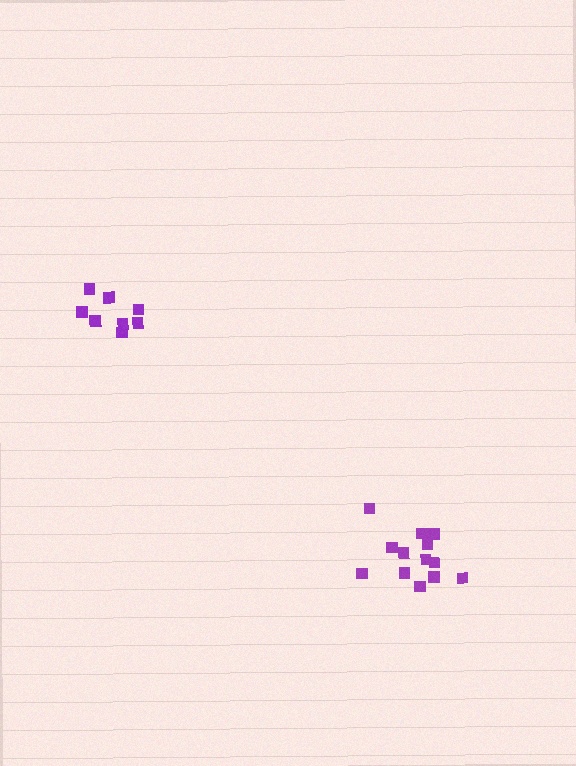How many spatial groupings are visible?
There are 2 spatial groupings.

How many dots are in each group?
Group 1: 8 dots, Group 2: 13 dots (21 total).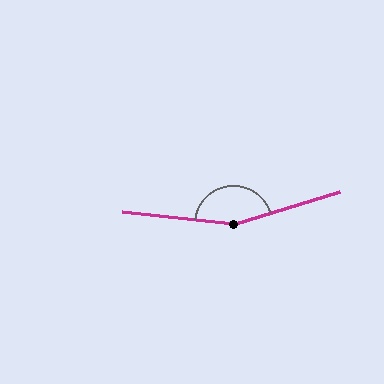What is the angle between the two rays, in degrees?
Approximately 157 degrees.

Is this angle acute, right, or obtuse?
It is obtuse.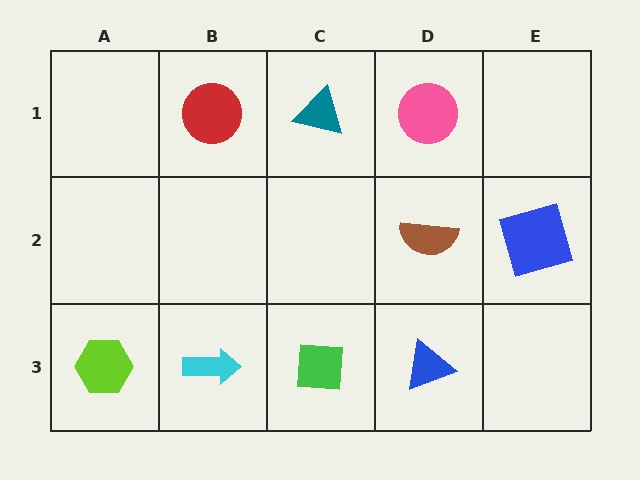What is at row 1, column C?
A teal triangle.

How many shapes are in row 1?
3 shapes.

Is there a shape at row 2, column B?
No, that cell is empty.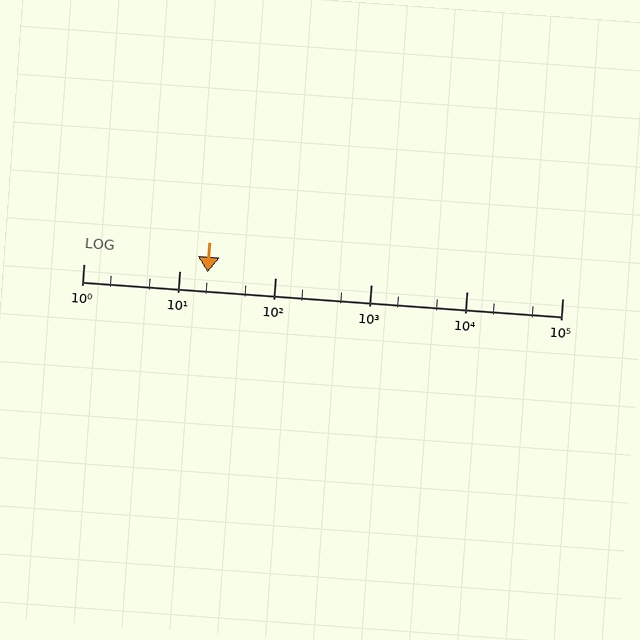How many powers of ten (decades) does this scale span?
The scale spans 5 decades, from 1 to 100000.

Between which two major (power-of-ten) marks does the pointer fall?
The pointer is between 10 and 100.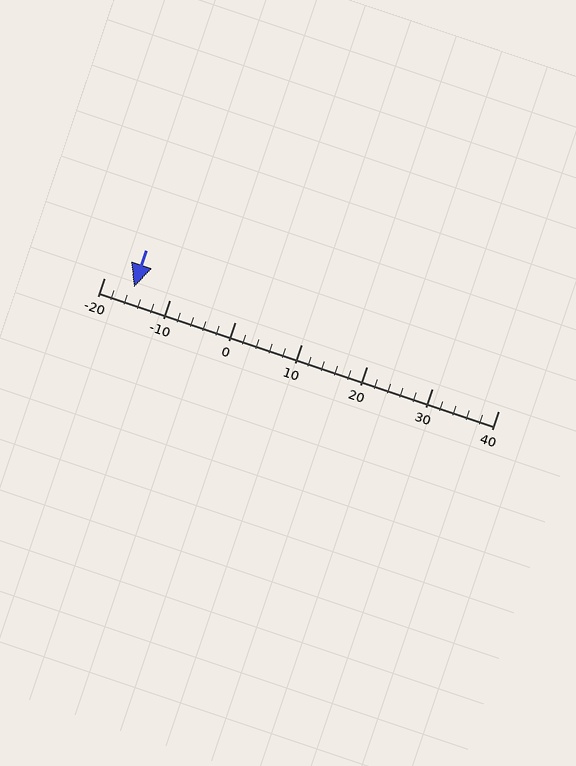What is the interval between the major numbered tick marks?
The major tick marks are spaced 10 units apart.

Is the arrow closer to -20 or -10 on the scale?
The arrow is closer to -20.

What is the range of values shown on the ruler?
The ruler shows values from -20 to 40.